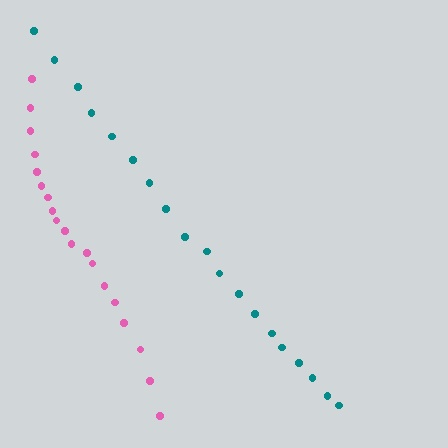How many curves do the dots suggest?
There are 2 distinct paths.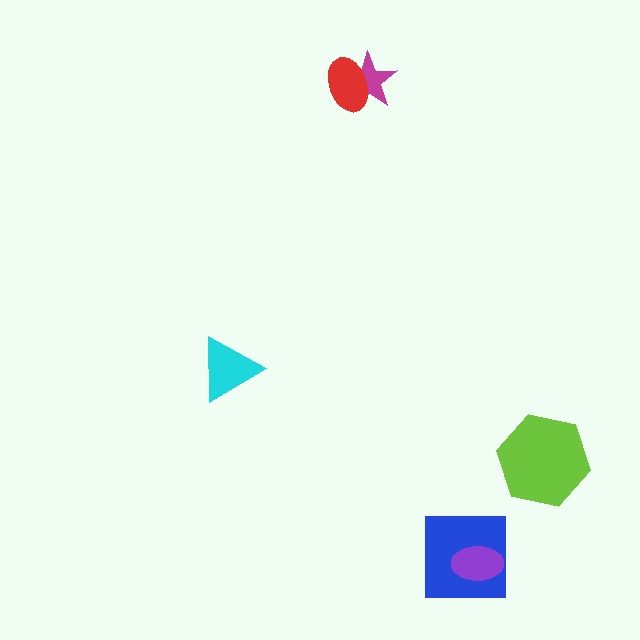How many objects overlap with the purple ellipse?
1 object overlaps with the purple ellipse.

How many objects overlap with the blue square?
1 object overlaps with the blue square.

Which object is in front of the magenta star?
The red ellipse is in front of the magenta star.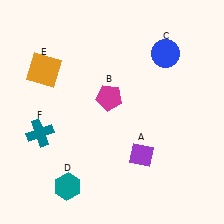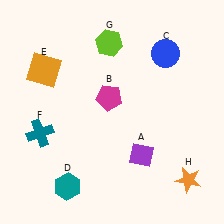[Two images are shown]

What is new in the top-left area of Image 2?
A lime hexagon (G) was added in the top-left area of Image 2.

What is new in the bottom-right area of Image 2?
An orange star (H) was added in the bottom-right area of Image 2.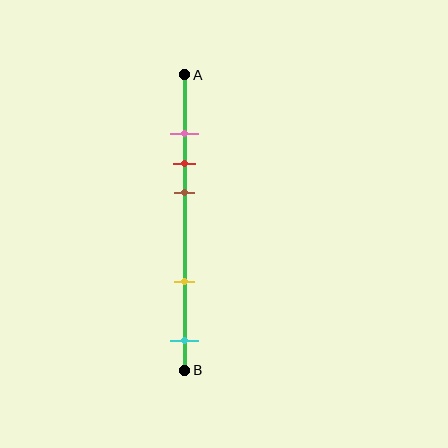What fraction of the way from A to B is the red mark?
The red mark is approximately 30% (0.3) of the way from A to B.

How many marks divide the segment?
There are 5 marks dividing the segment.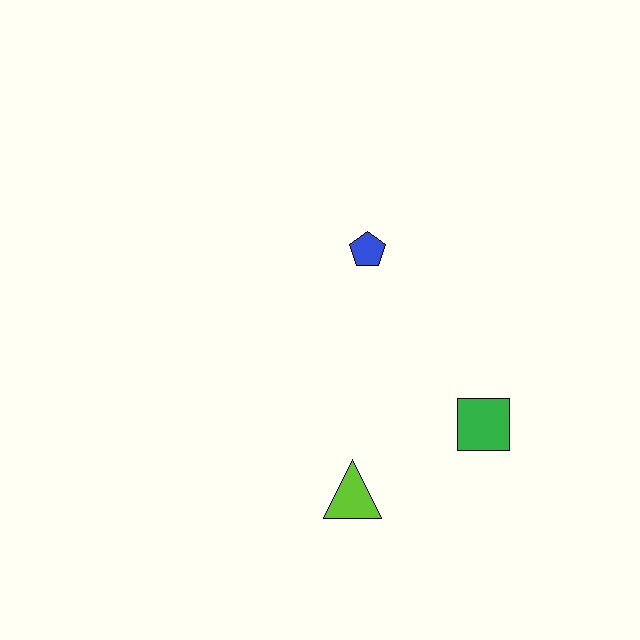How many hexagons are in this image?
There are no hexagons.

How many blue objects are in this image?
There is 1 blue object.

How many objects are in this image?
There are 3 objects.